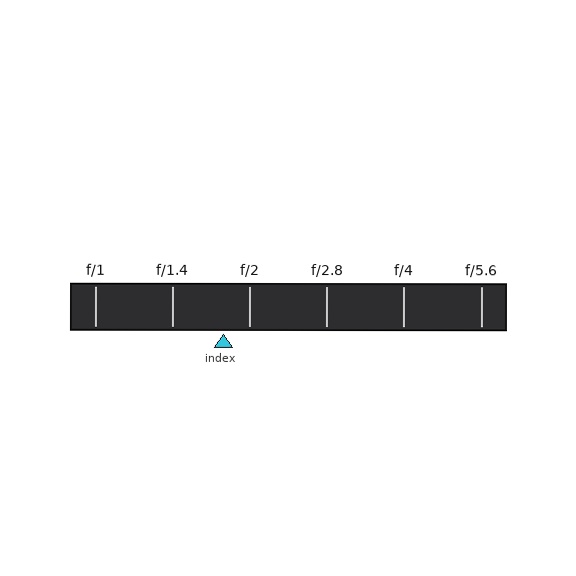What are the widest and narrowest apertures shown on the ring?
The widest aperture shown is f/1 and the narrowest is f/5.6.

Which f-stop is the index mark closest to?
The index mark is closest to f/2.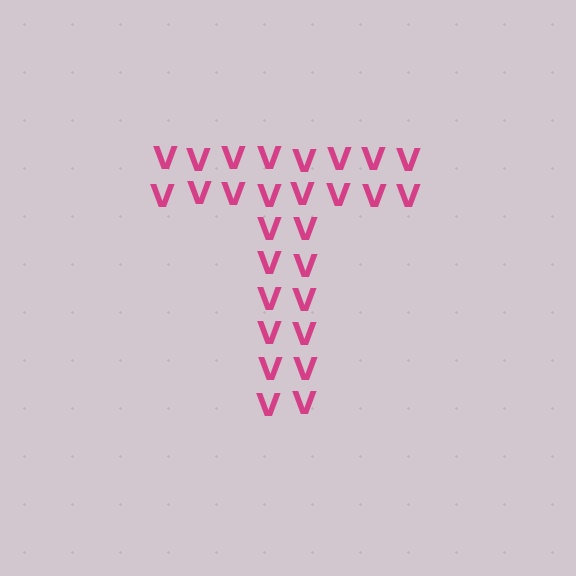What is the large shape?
The large shape is the letter T.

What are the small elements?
The small elements are letter V's.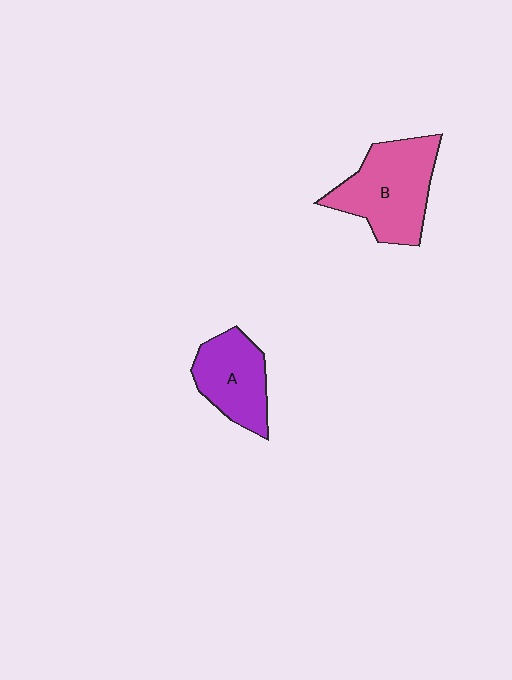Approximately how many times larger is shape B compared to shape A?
Approximately 1.4 times.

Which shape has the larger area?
Shape B (pink).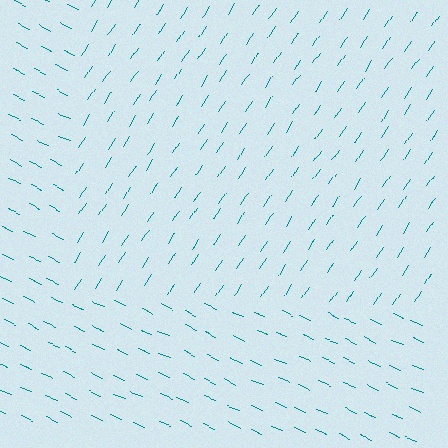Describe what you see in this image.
The image is filled with small teal line segments. A rectangle region in the image has lines oriented differently from the surrounding lines, creating a visible texture boundary.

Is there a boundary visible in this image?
Yes, there is a texture boundary formed by a change in line orientation.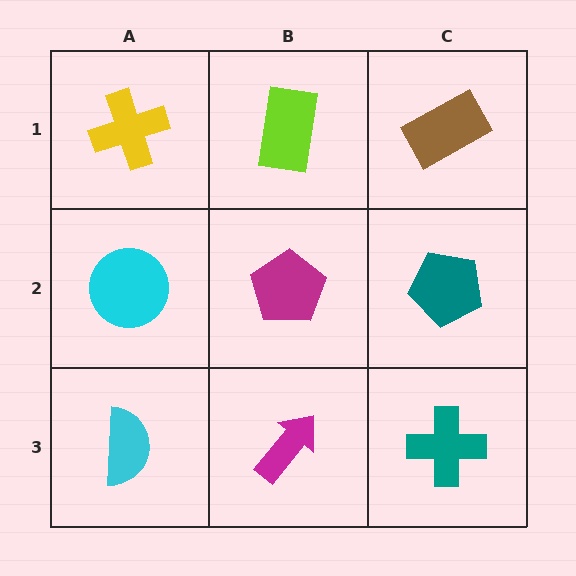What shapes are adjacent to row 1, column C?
A teal pentagon (row 2, column C), a lime rectangle (row 1, column B).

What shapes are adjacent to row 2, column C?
A brown rectangle (row 1, column C), a teal cross (row 3, column C), a magenta pentagon (row 2, column B).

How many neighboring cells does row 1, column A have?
2.